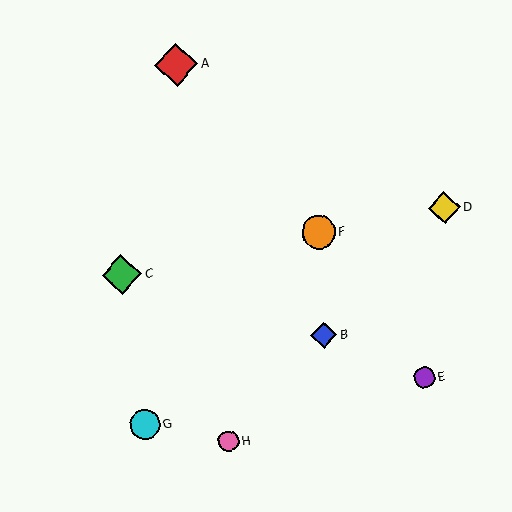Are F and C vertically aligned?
No, F is at x≈319 and C is at x≈122.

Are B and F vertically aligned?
Yes, both are at x≈324.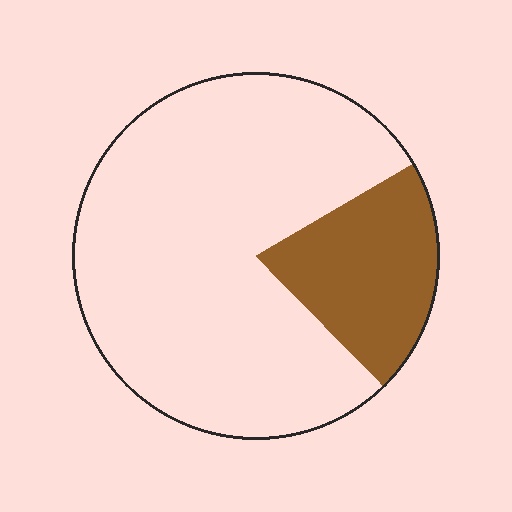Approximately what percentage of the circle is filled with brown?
Approximately 20%.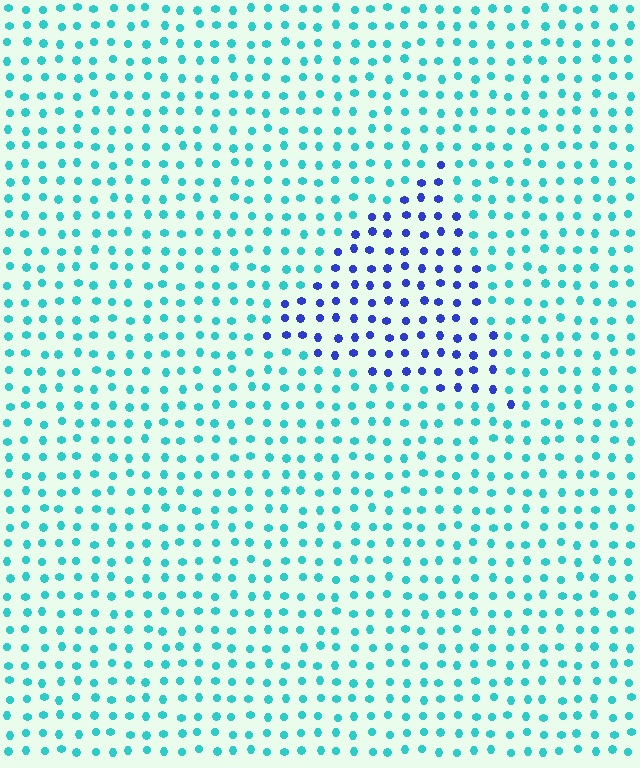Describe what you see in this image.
The image is filled with small cyan elements in a uniform arrangement. A triangle-shaped region is visible where the elements are tinted to a slightly different hue, forming a subtle color boundary.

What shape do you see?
I see a triangle.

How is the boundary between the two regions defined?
The boundary is defined purely by a slight shift in hue (about 57 degrees). Spacing, size, and orientation are identical on both sides.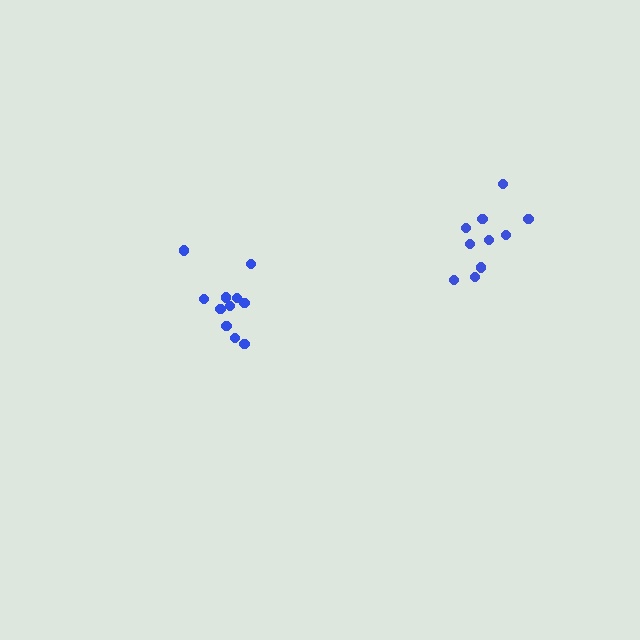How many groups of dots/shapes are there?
There are 2 groups.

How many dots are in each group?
Group 1: 10 dots, Group 2: 11 dots (21 total).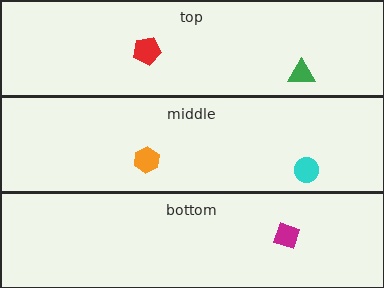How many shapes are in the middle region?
2.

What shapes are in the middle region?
The orange hexagon, the cyan circle.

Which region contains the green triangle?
The top region.